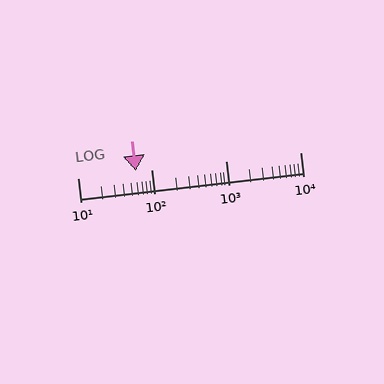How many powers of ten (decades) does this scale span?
The scale spans 3 decades, from 10 to 10000.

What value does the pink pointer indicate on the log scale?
The pointer indicates approximately 60.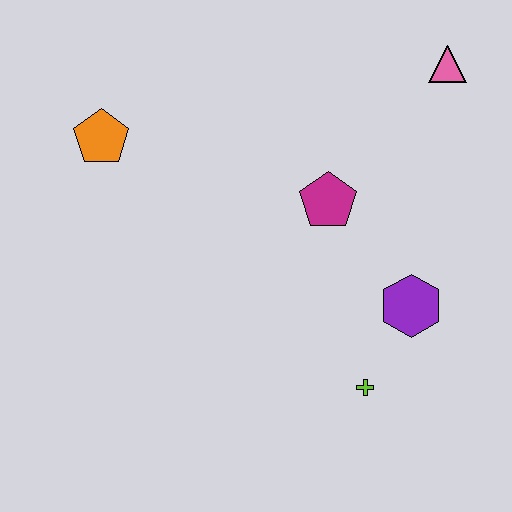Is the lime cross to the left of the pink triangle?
Yes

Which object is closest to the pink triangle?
The magenta pentagon is closest to the pink triangle.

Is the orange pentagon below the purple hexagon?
No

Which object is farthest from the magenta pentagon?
The orange pentagon is farthest from the magenta pentagon.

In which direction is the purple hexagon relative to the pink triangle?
The purple hexagon is below the pink triangle.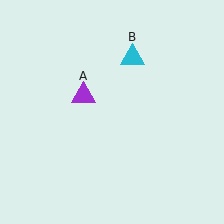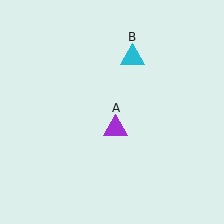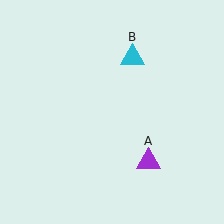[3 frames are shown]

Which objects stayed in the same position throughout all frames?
Cyan triangle (object B) remained stationary.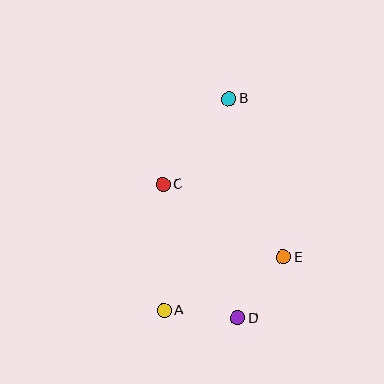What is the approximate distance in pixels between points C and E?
The distance between C and E is approximately 140 pixels.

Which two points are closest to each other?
Points A and D are closest to each other.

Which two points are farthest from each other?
Points A and B are farthest from each other.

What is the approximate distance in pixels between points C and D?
The distance between C and D is approximately 153 pixels.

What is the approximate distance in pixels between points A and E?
The distance between A and E is approximately 131 pixels.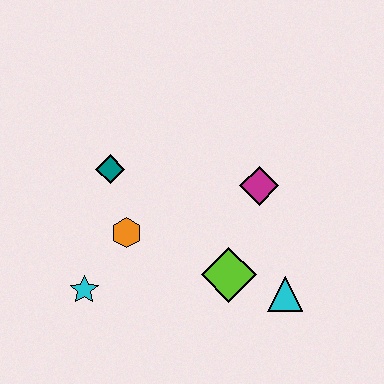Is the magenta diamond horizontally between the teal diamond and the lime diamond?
No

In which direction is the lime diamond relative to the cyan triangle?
The lime diamond is to the left of the cyan triangle.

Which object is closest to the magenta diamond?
The lime diamond is closest to the magenta diamond.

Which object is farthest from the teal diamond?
The cyan triangle is farthest from the teal diamond.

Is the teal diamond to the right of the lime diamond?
No